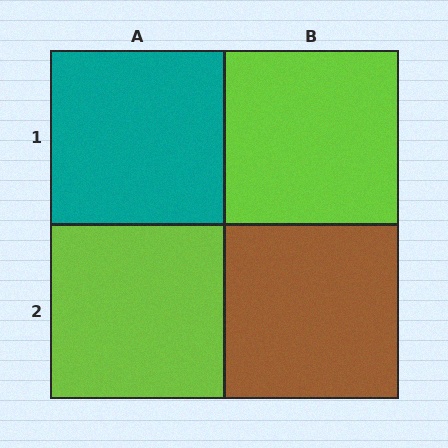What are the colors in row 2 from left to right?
Lime, brown.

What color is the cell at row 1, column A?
Teal.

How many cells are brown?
1 cell is brown.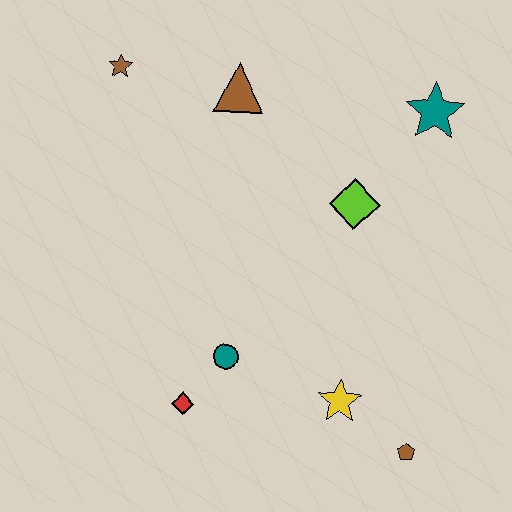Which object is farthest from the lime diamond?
The brown star is farthest from the lime diamond.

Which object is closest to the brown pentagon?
The yellow star is closest to the brown pentagon.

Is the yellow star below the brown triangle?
Yes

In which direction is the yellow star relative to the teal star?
The yellow star is below the teal star.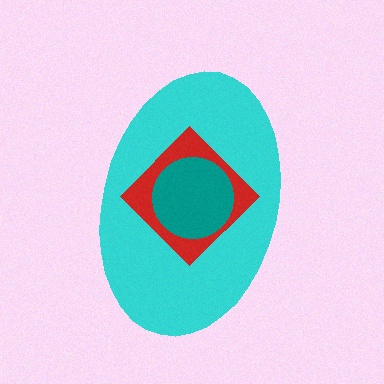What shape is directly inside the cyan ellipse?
The red diamond.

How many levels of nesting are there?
3.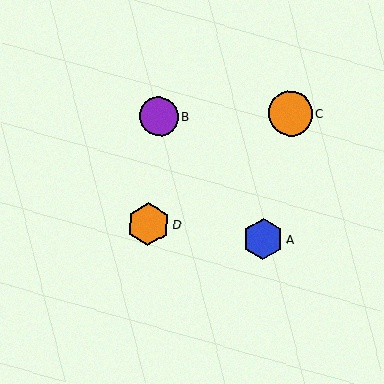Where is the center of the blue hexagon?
The center of the blue hexagon is at (263, 239).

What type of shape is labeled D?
Shape D is an orange hexagon.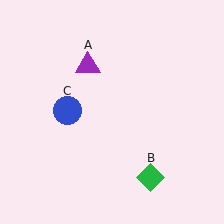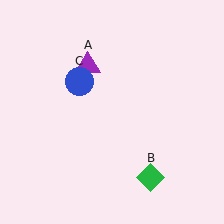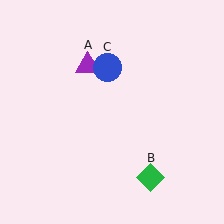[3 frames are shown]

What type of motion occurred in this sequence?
The blue circle (object C) rotated clockwise around the center of the scene.